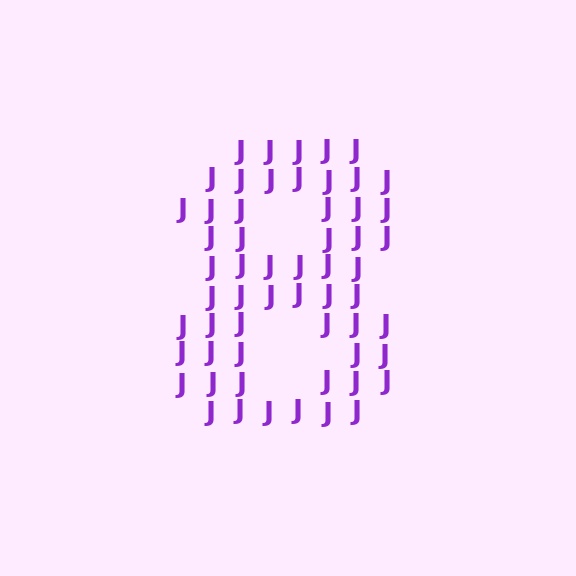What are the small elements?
The small elements are letter J's.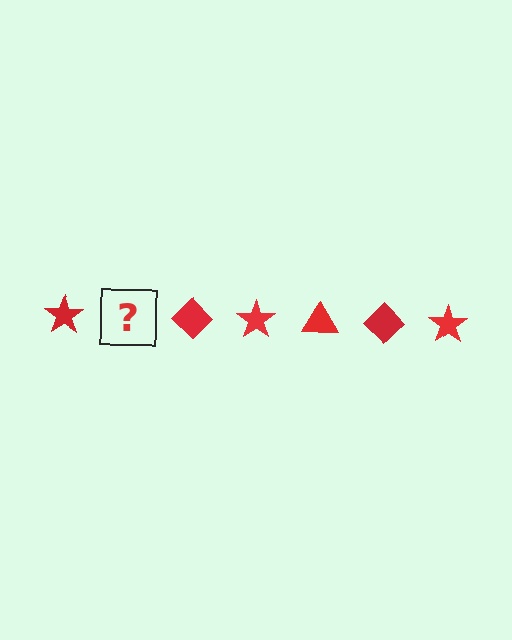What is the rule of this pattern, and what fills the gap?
The rule is that the pattern cycles through star, triangle, diamond shapes in red. The gap should be filled with a red triangle.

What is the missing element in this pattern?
The missing element is a red triangle.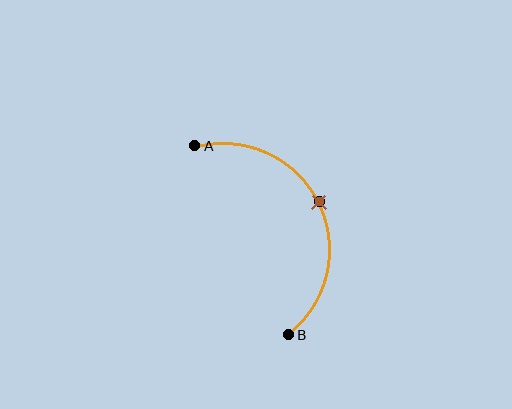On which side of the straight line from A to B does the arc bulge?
The arc bulges to the right of the straight line connecting A and B.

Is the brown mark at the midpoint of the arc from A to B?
Yes. The brown mark lies on the arc at equal arc-length from both A and B — it is the arc midpoint.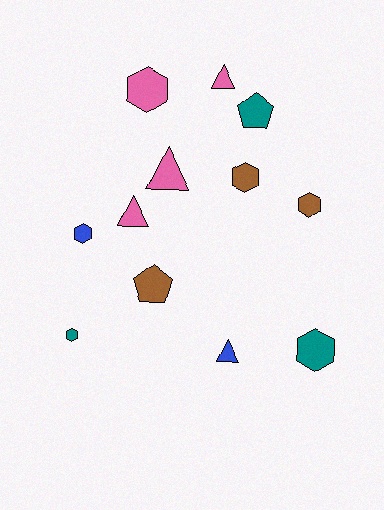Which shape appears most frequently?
Hexagon, with 6 objects.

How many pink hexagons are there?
There is 1 pink hexagon.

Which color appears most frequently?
Pink, with 4 objects.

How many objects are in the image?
There are 12 objects.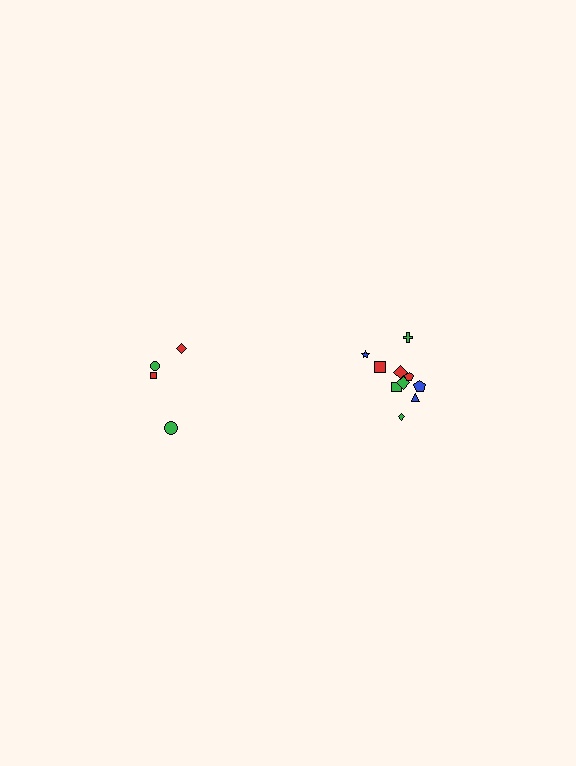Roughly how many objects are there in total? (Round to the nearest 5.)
Roughly 15 objects in total.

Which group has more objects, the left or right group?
The right group.